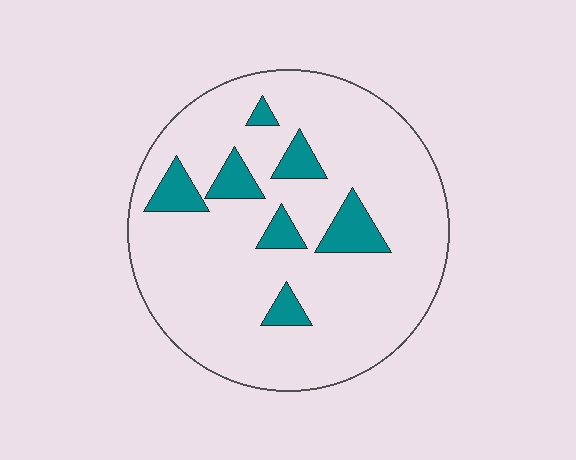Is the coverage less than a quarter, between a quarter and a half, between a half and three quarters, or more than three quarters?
Less than a quarter.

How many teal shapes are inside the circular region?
7.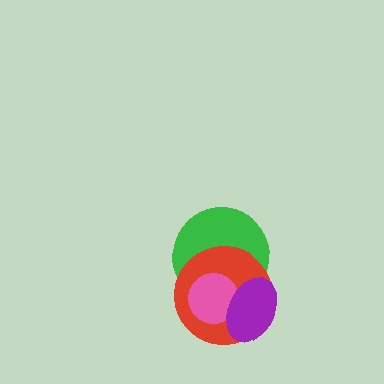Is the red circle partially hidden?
Yes, it is partially covered by another shape.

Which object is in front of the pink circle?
The purple ellipse is in front of the pink circle.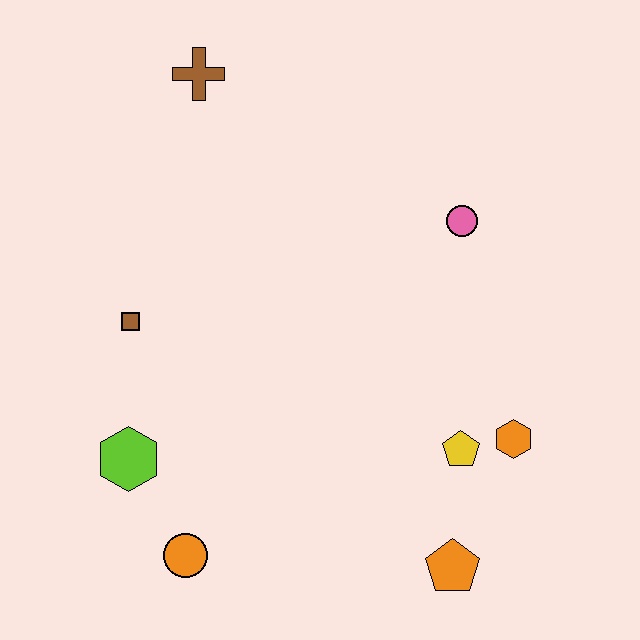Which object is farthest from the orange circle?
The brown cross is farthest from the orange circle.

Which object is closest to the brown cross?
The brown square is closest to the brown cross.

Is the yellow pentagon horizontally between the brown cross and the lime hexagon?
No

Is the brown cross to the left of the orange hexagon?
Yes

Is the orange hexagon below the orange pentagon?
No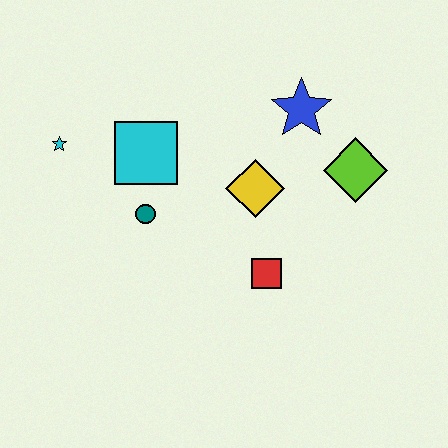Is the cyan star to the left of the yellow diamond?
Yes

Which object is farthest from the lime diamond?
The cyan star is farthest from the lime diamond.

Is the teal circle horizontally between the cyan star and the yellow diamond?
Yes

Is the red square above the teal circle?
No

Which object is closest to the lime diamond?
The blue star is closest to the lime diamond.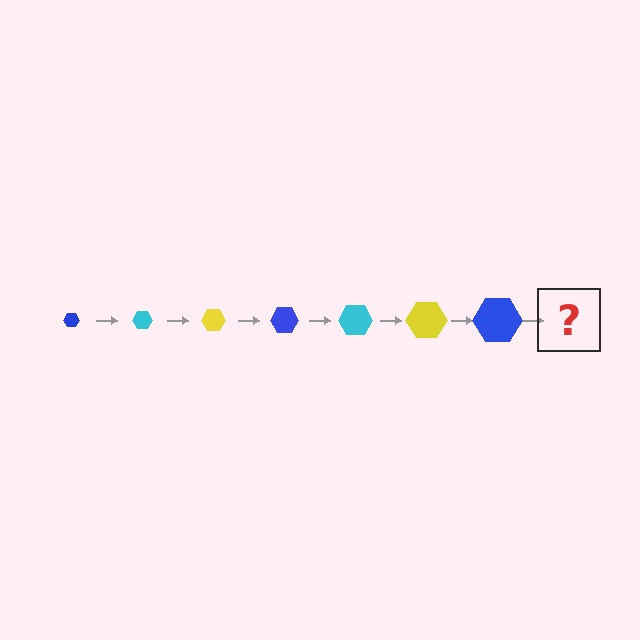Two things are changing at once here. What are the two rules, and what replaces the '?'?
The two rules are that the hexagon grows larger each step and the color cycles through blue, cyan, and yellow. The '?' should be a cyan hexagon, larger than the previous one.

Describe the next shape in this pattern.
It should be a cyan hexagon, larger than the previous one.